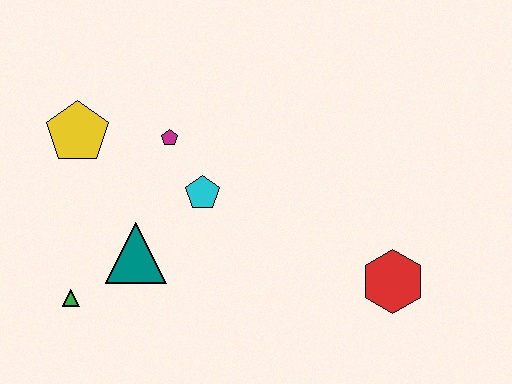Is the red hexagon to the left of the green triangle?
No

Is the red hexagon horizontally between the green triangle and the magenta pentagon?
No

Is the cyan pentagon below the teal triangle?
No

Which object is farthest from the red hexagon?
The yellow pentagon is farthest from the red hexagon.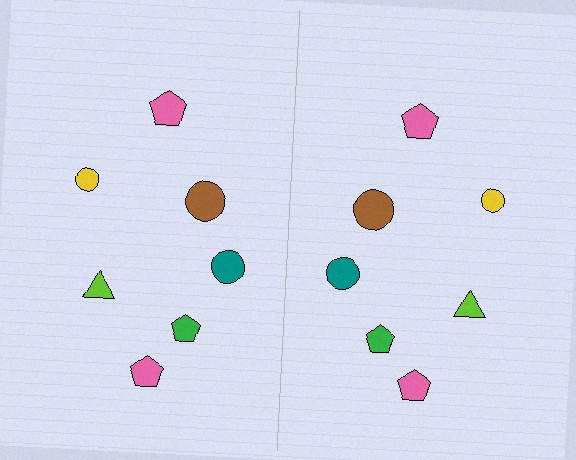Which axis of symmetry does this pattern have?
The pattern has a vertical axis of symmetry running through the center of the image.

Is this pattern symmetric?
Yes, this pattern has bilateral (reflection) symmetry.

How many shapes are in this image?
There are 14 shapes in this image.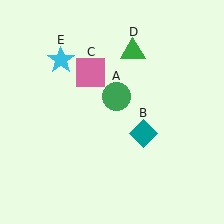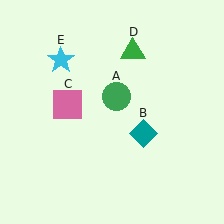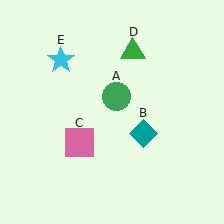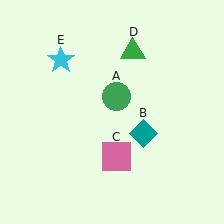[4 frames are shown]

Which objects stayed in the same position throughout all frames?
Green circle (object A) and teal diamond (object B) and green triangle (object D) and cyan star (object E) remained stationary.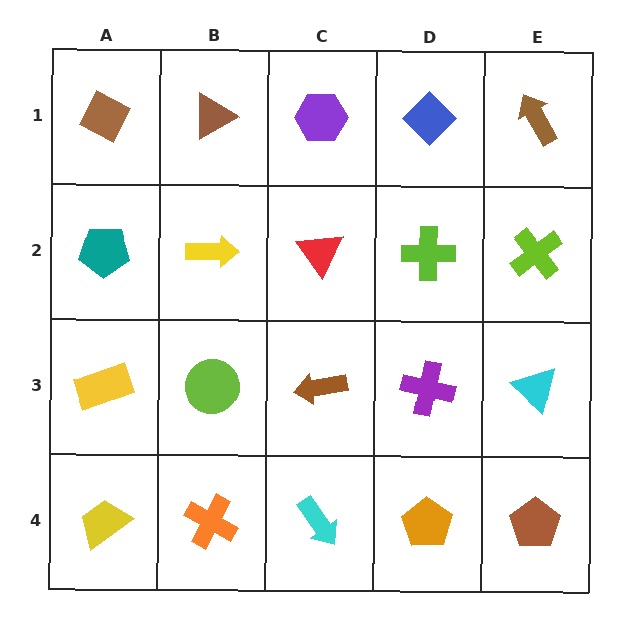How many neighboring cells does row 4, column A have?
2.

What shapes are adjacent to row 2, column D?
A blue diamond (row 1, column D), a purple cross (row 3, column D), a red triangle (row 2, column C), a lime cross (row 2, column E).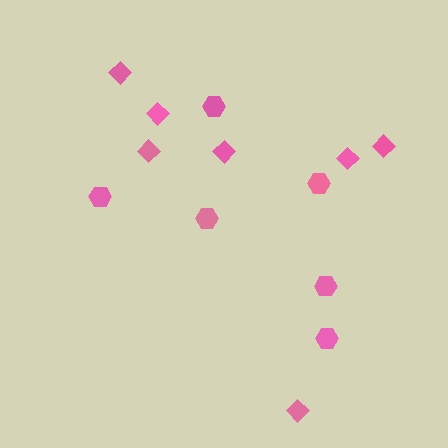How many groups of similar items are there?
There are 2 groups: one group of hexagons (6) and one group of diamonds (7).